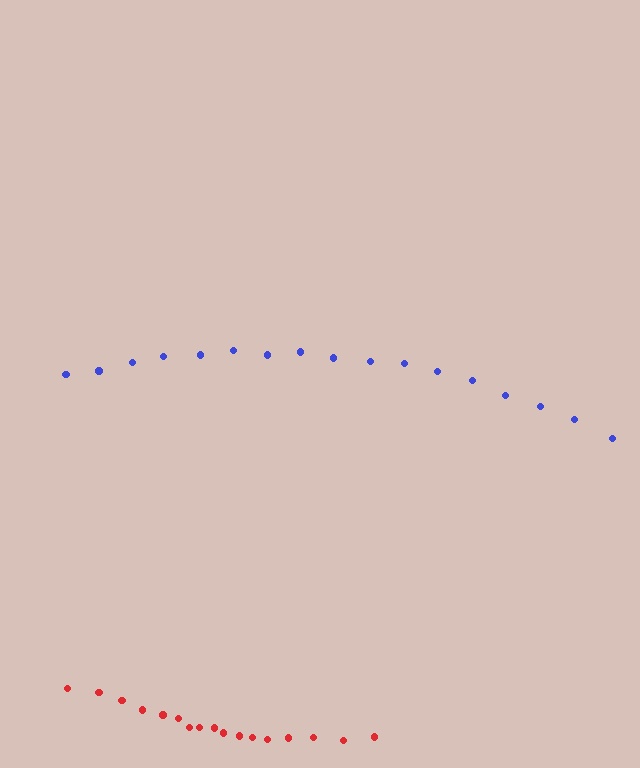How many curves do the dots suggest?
There are 2 distinct paths.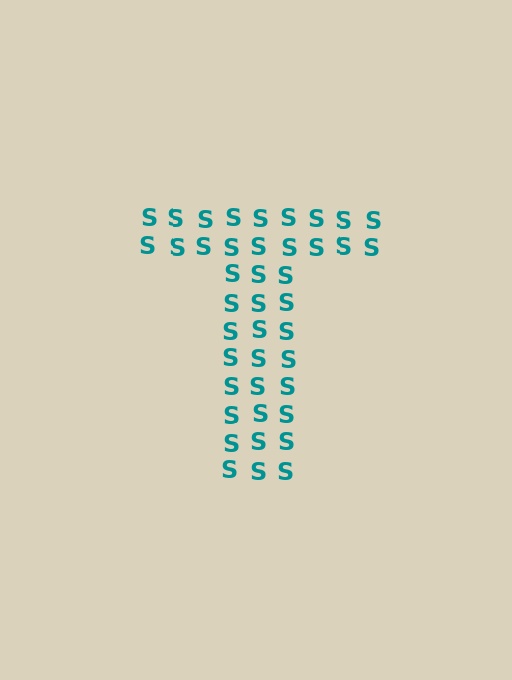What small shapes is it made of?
It is made of small letter S's.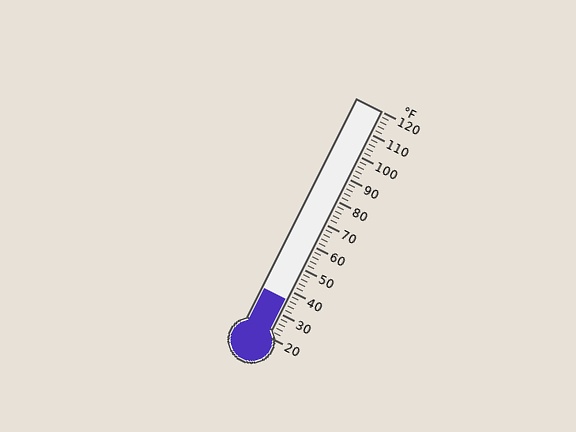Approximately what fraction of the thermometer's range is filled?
The thermometer is filled to approximately 15% of its range.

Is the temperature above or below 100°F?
The temperature is below 100°F.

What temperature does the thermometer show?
The thermometer shows approximately 36°F.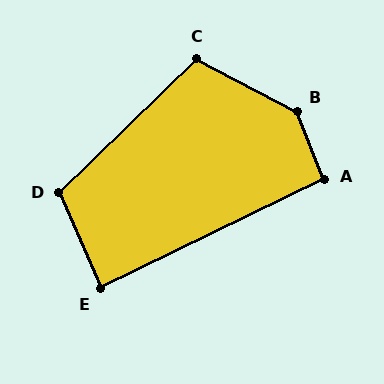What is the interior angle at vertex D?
Approximately 111 degrees (obtuse).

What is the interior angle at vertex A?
Approximately 95 degrees (approximately right).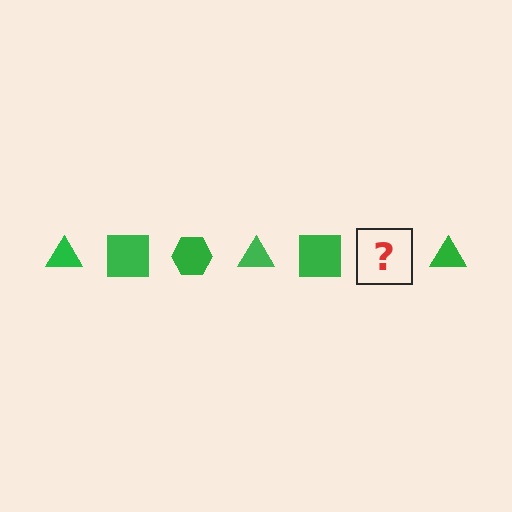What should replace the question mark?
The question mark should be replaced with a green hexagon.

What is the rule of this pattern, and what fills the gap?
The rule is that the pattern cycles through triangle, square, hexagon shapes in green. The gap should be filled with a green hexagon.